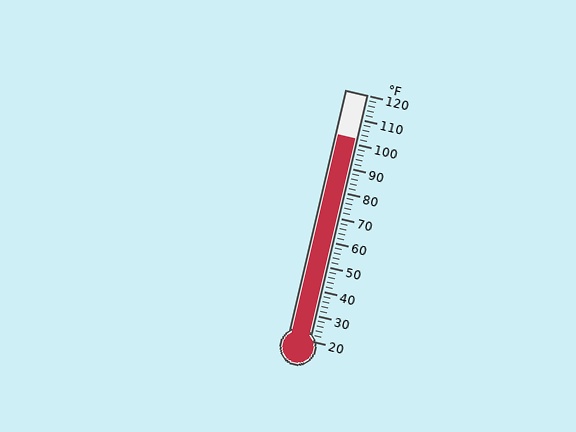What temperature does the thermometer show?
The thermometer shows approximately 102°F.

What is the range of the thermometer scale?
The thermometer scale ranges from 20°F to 120°F.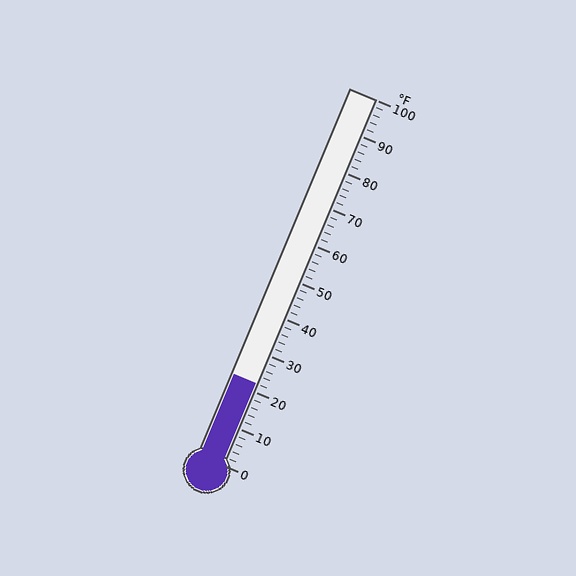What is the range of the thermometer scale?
The thermometer scale ranges from 0°F to 100°F.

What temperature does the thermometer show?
The thermometer shows approximately 22°F.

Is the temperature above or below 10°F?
The temperature is above 10°F.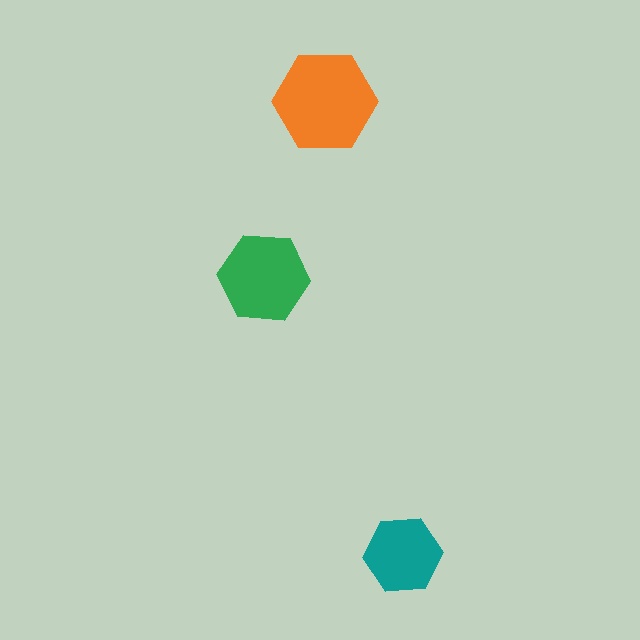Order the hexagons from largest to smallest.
the orange one, the green one, the teal one.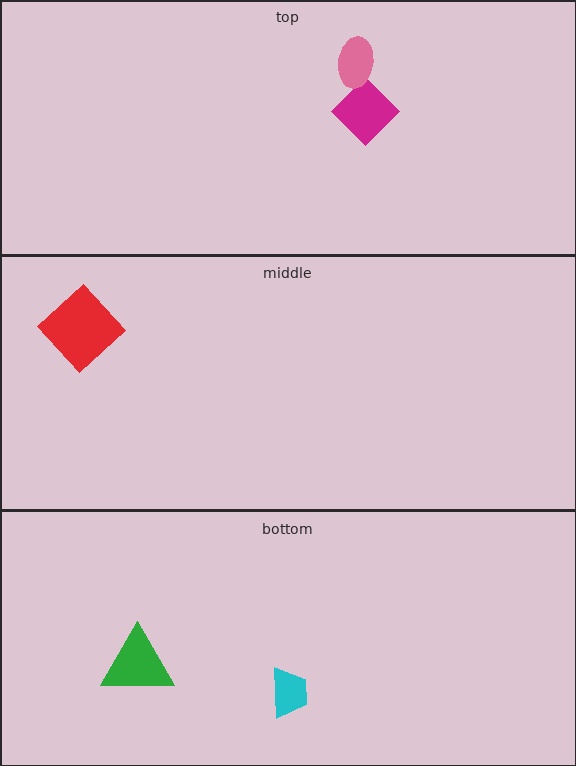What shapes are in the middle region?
The red diamond.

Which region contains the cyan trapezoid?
The bottom region.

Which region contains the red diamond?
The middle region.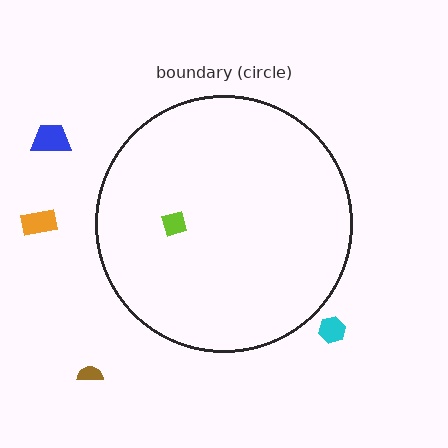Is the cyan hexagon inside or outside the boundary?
Outside.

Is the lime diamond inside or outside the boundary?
Inside.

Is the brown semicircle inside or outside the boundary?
Outside.